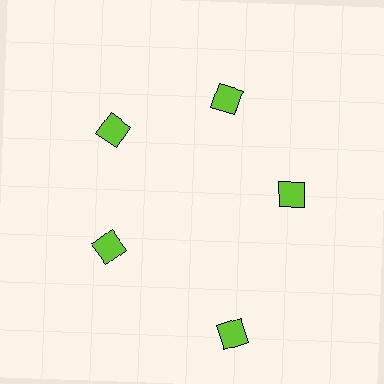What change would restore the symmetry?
The symmetry would be restored by moving it inward, back onto the ring so that all 5 diamonds sit at equal angles and equal distance from the center.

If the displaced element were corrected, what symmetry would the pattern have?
It would have 5-fold rotational symmetry — the pattern would map onto itself every 72 degrees.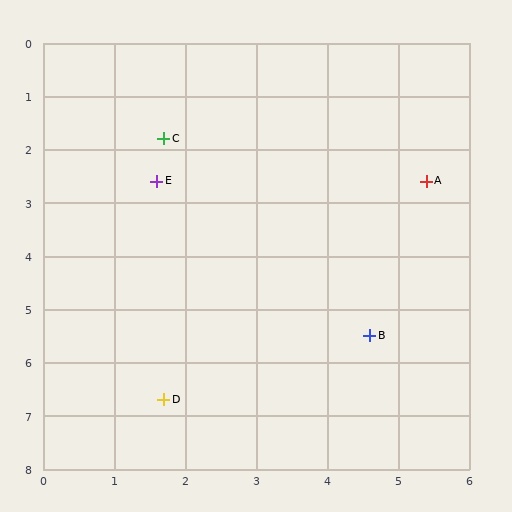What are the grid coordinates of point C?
Point C is at approximately (1.7, 1.8).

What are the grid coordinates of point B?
Point B is at approximately (4.6, 5.5).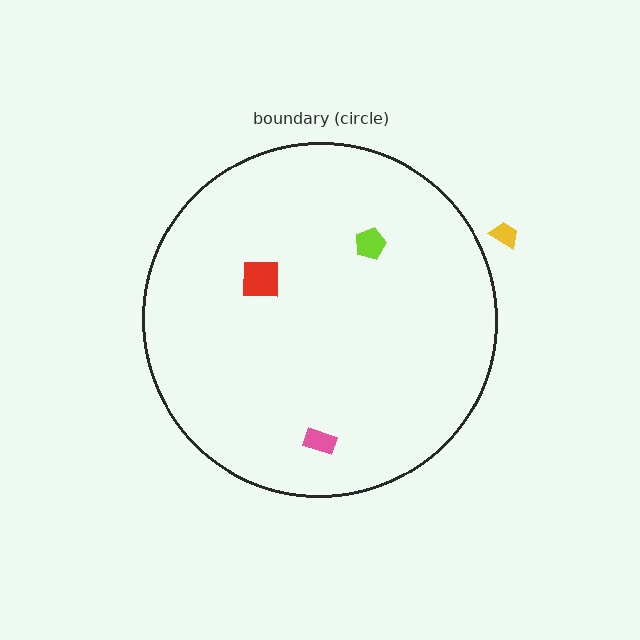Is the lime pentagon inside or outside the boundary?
Inside.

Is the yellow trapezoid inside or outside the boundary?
Outside.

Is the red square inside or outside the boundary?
Inside.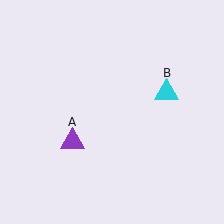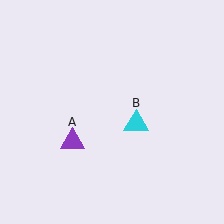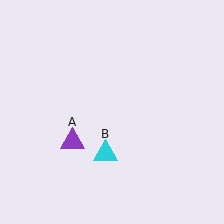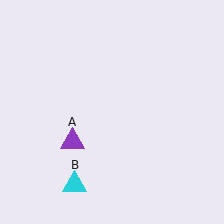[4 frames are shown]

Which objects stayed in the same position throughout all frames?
Purple triangle (object A) remained stationary.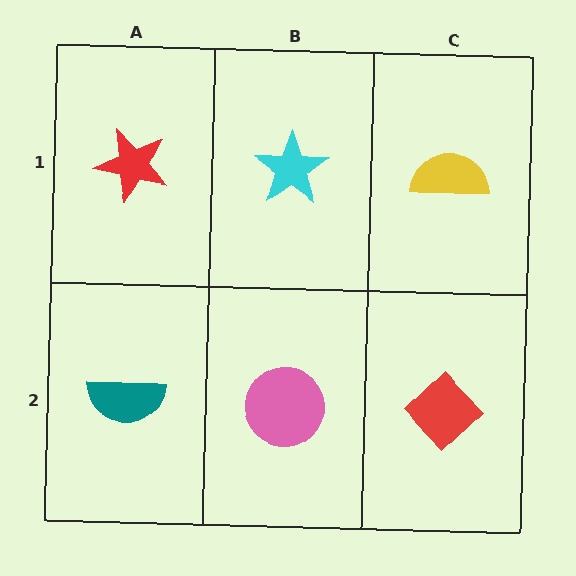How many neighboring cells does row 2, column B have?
3.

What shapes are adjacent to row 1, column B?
A pink circle (row 2, column B), a red star (row 1, column A), a yellow semicircle (row 1, column C).